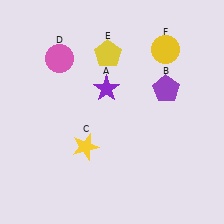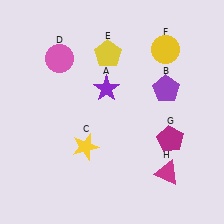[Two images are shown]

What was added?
A magenta pentagon (G), a magenta triangle (H) were added in Image 2.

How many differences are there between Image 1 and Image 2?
There are 2 differences between the two images.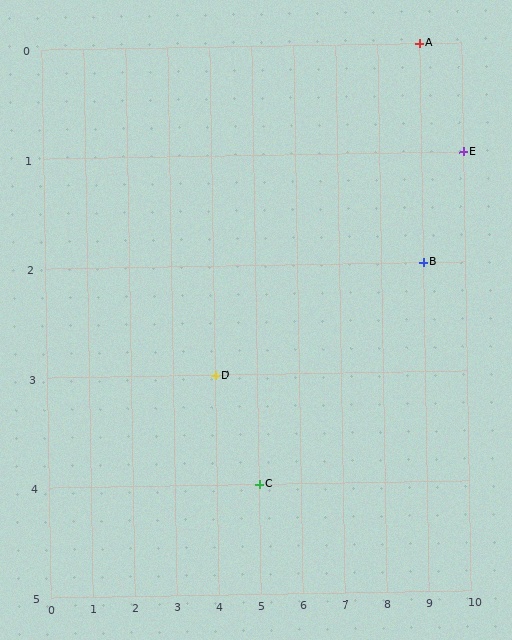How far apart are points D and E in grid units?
Points D and E are 6 columns and 2 rows apart (about 6.3 grid units diagonally).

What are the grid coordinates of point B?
Point B is at grid coordinates (9, 2).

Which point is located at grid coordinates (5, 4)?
Point C is at (5, 4).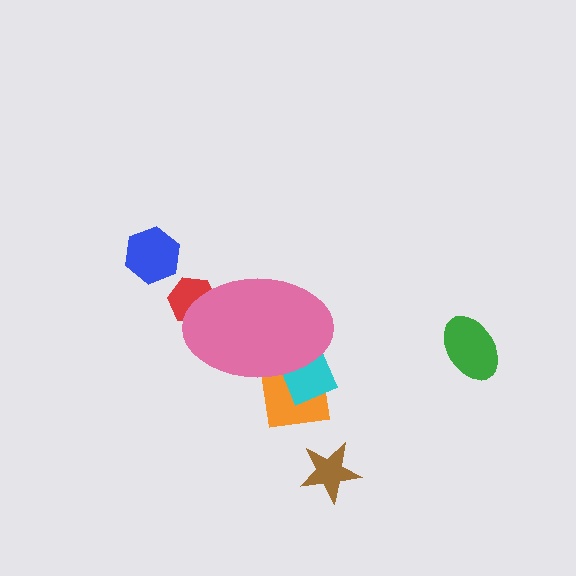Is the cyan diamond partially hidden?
Yes, the cyan diamond is partially hidden behind the pink ellipse.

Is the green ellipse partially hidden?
No, the green ellipse is fully visible.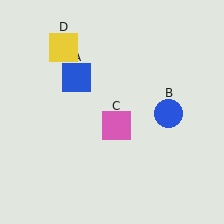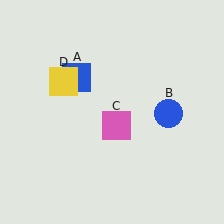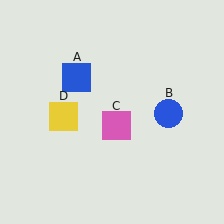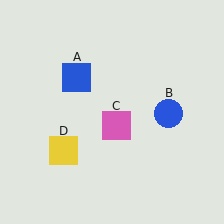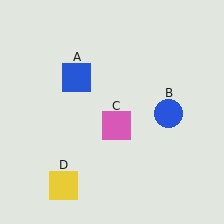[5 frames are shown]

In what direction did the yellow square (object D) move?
The yellow square (object D) moved down.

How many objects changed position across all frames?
1 object changed position: yellow square (object D).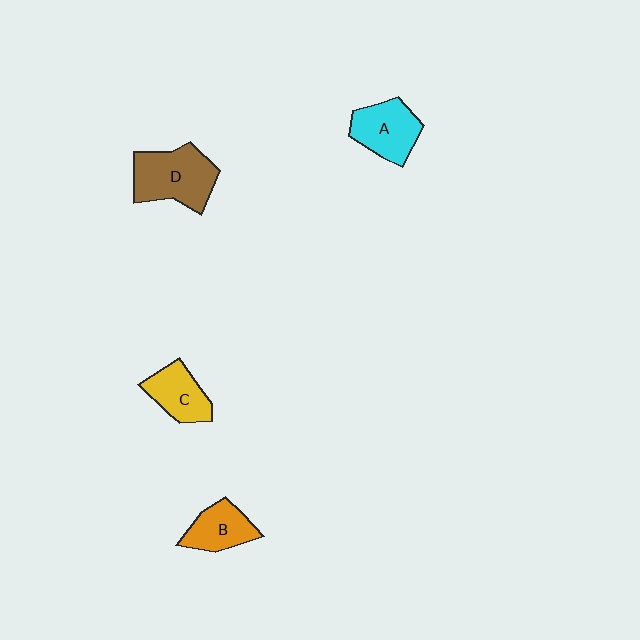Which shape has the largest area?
Shape D (brown).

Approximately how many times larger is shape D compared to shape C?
Approximately 1.5 times.